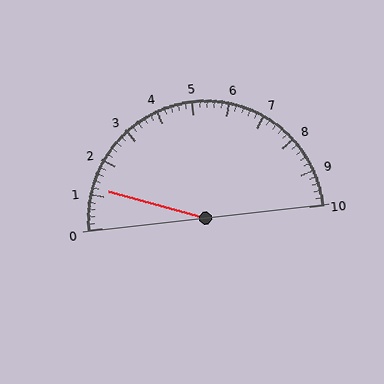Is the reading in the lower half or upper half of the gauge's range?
The reading is in the lower half of the range (0 to 10).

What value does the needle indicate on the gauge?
The needle indicates approximately 1.2.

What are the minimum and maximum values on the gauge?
The gauge ranges from 0 to 10.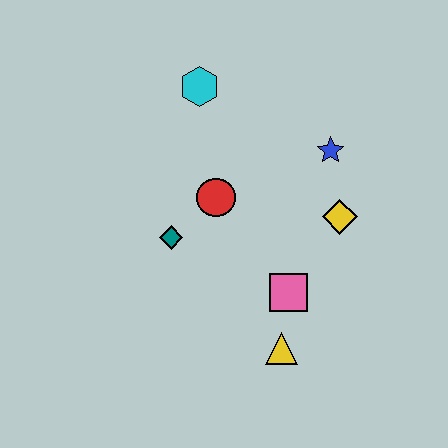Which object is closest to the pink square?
The yellow triangle is closest to the pink square.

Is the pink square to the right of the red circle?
Yes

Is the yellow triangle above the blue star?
No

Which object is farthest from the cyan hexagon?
The yellow triangle is farthest from the cyan hexagon.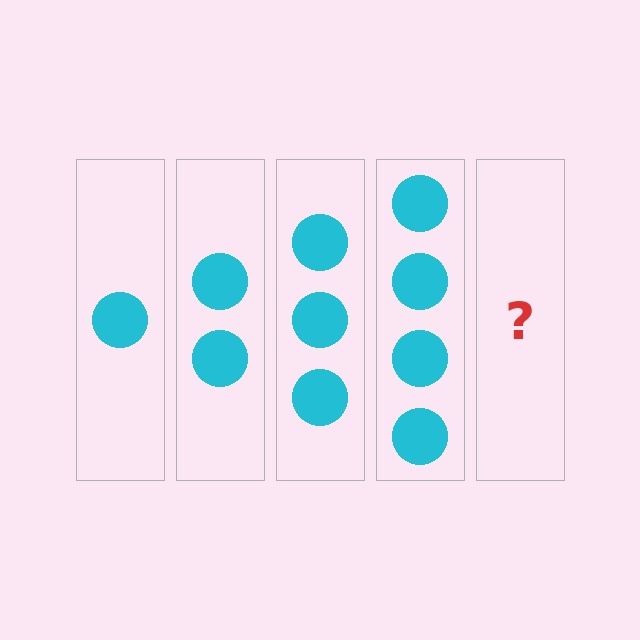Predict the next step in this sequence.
The next step is 5 circles.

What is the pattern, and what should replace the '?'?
The pattern is that each step adds one more circle. The '?' should be 5 circles.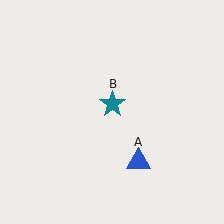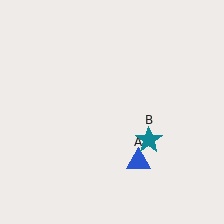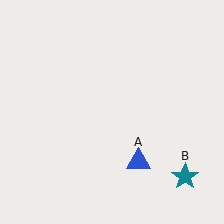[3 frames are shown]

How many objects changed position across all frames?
1 object changed position: teal star (object B).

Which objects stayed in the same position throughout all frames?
Blue triangle (object A) remained stationary.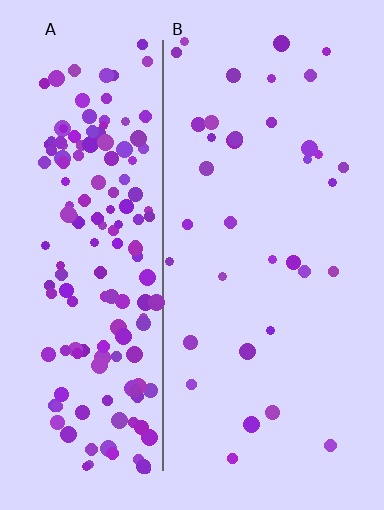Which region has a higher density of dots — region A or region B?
A (the left).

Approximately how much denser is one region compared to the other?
Approximately 4.8× — region A over region B.